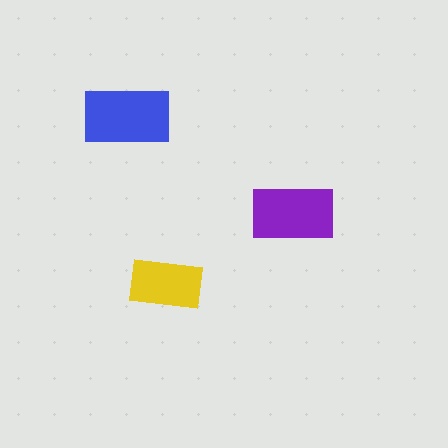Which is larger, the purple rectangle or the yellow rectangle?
The purple one.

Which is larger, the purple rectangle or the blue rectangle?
The blue one.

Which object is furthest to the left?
The blue rectangle is leftmost.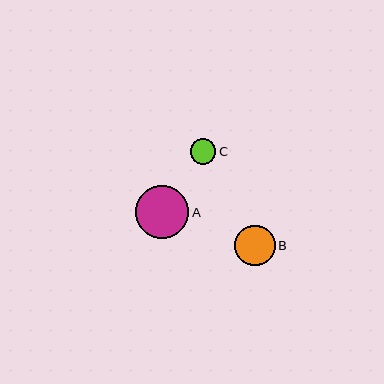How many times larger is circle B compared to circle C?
Circle B is approximately 1.6 times the size of circle C.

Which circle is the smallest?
Circle C is the smallest with a size of approximately 25 pixels.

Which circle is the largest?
Circle A is the largest with a size of approximately 53 pixels.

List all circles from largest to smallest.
From largest to smallest: A, B, C.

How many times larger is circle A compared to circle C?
Circle A is approximately 2.1 times the size of circle C.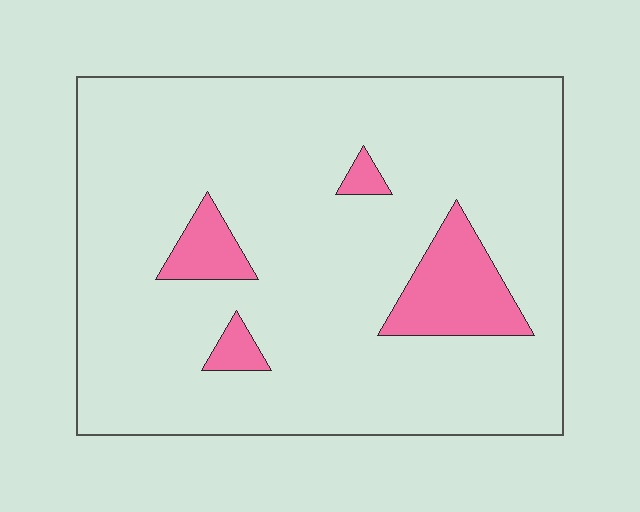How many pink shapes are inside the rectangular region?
4.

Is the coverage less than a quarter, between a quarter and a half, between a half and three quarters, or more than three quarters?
Less than a quarter.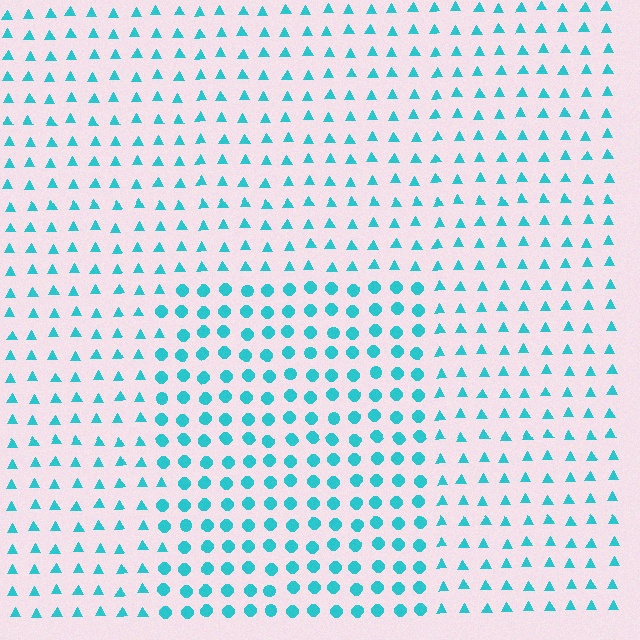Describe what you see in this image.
The image is filled with small cyan elements arranged in a uniform grid. A rectangle-shaped region contains circles, while the surrounding area contains triangles. The boundary is defined purely by the change in element shape.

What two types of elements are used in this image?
The image uses circles inside the rectangle region and triangles outside it.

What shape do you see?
I see a rectangle.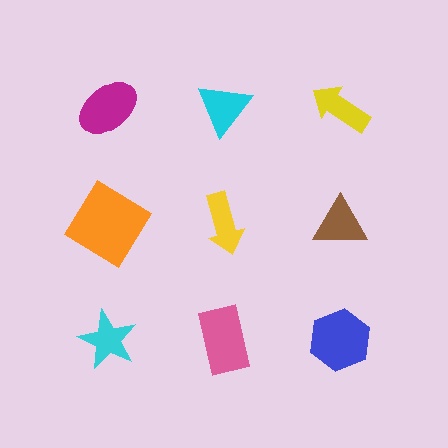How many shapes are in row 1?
3 shapes.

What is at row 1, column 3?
A yellow arrow.